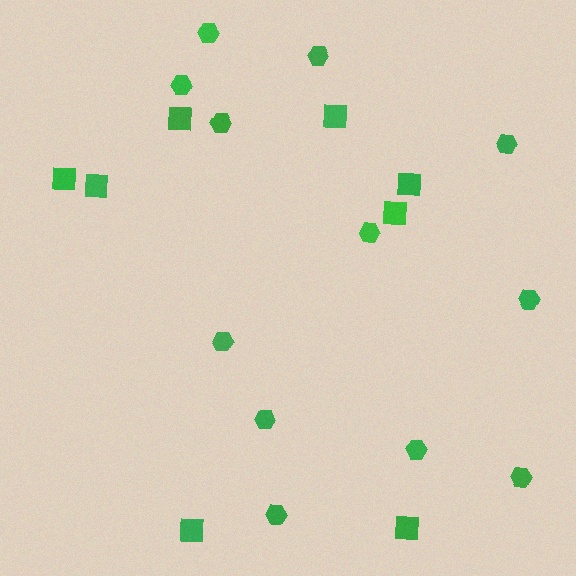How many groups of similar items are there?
There are 2 groups: one group of hexagons (12) and one group of squares (8).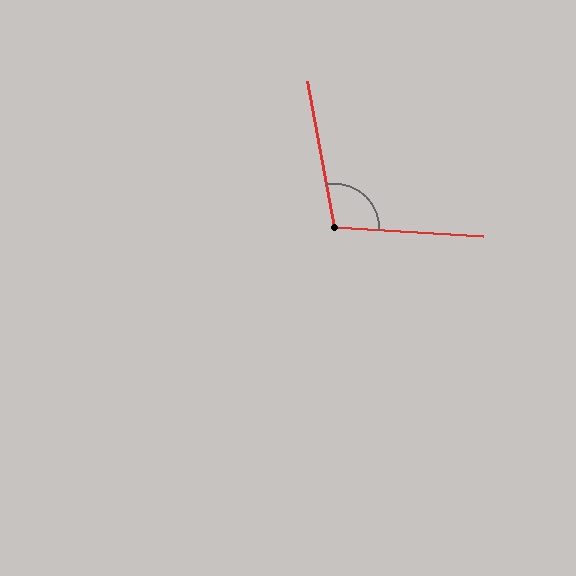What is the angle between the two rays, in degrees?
Approximately 104 degrees.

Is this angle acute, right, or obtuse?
It is obtuse.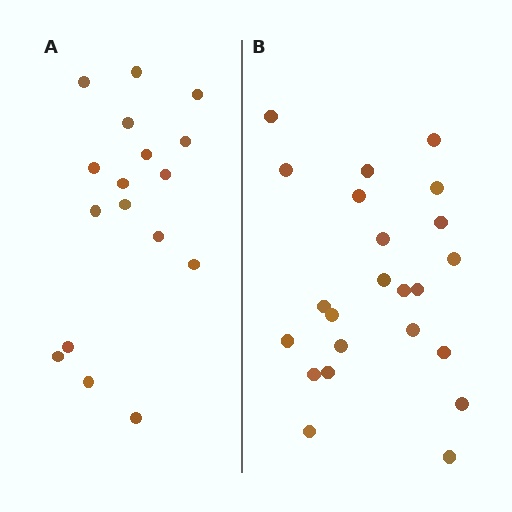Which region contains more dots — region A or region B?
Region B (the right region) has more dots.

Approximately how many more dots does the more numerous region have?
Region B has about 6 more dots than region A.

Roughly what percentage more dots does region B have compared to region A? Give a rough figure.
About 35% more.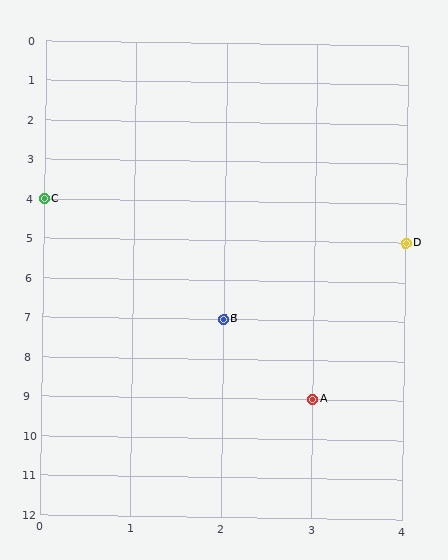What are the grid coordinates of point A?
Point A is at grid coordinates (3, 9).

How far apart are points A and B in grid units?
Points A and B are 1 column and 2 rows apart (about 2.2 grid units diagonally).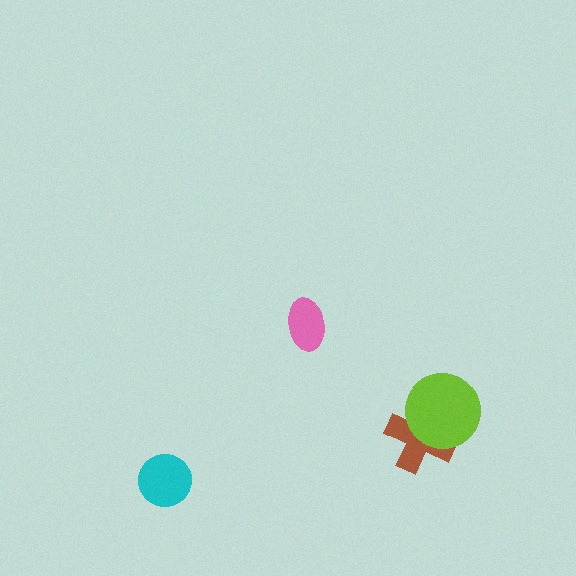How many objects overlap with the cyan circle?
0 objects overlap with the cyan circle.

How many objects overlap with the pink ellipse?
0 objects overlap with the pink ellipse.